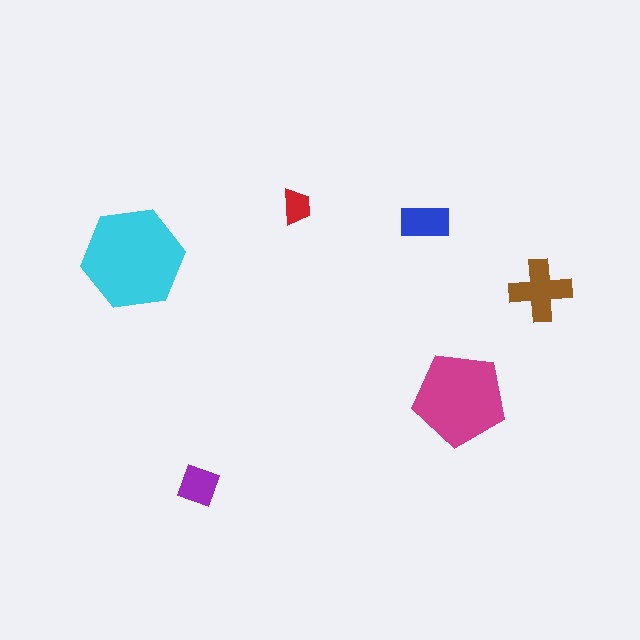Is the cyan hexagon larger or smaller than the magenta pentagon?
Larger.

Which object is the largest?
The cyan hexagon.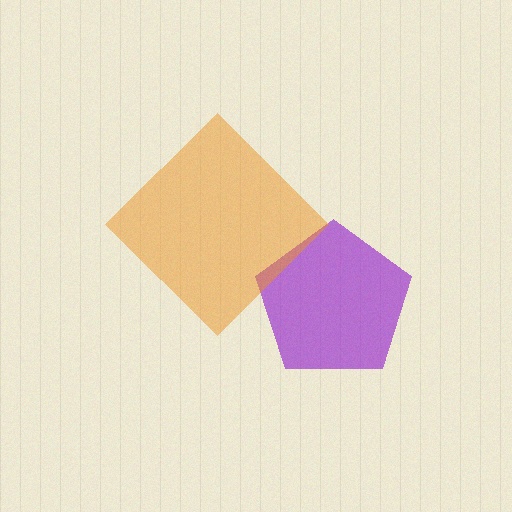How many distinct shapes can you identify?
There are 2 distinct shapes: a purple pentagon, an orange diamond.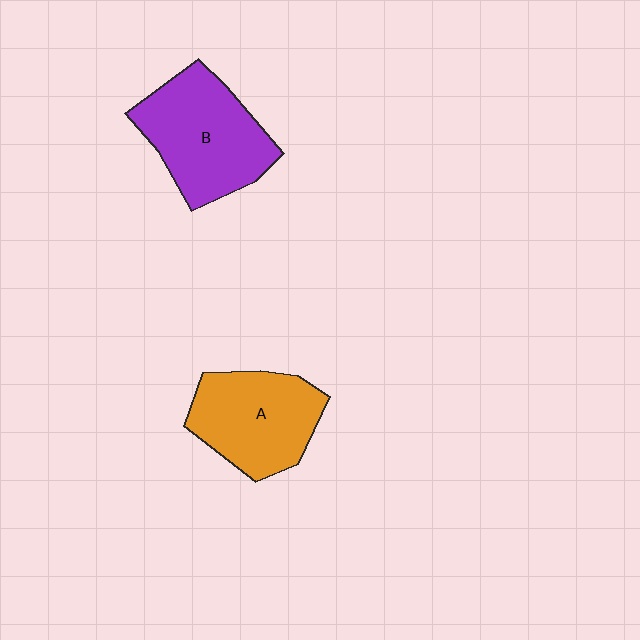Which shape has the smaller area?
Shape A (orange).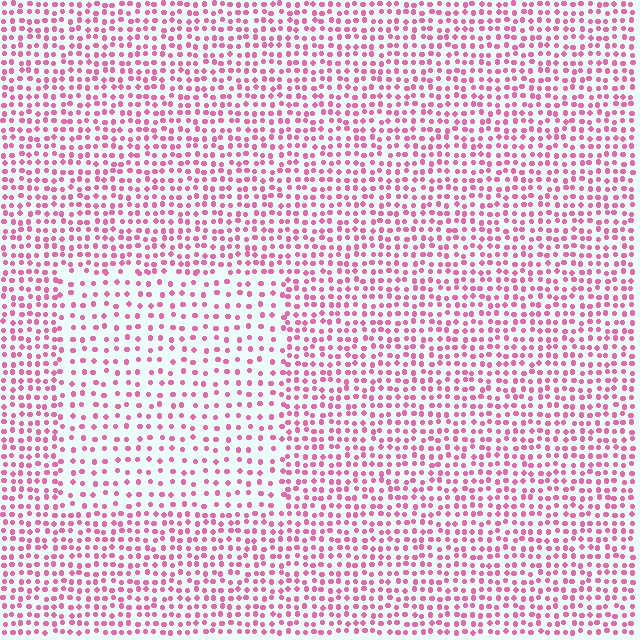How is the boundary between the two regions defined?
The boundary is defined by a change in element density (approximately 1.8x ratio). All elements are the same color, size, and shape.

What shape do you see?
I see a rectangle.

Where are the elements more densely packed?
The elements are more densely packed outside the rectangle boundary.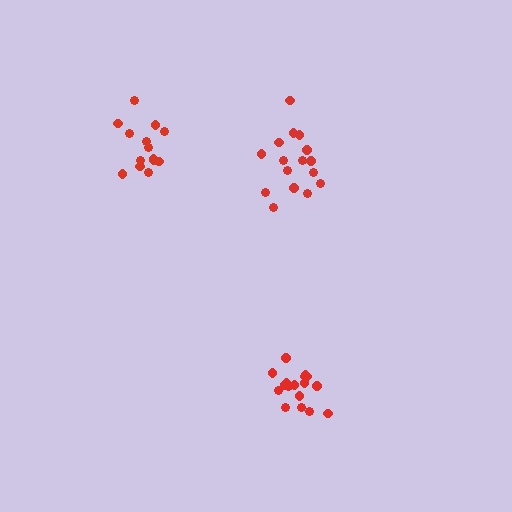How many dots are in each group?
Group 1: 16 dots, Group 2: 17 dots, Group 3: 14 dots (47 total).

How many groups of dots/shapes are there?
There are 3 groups.